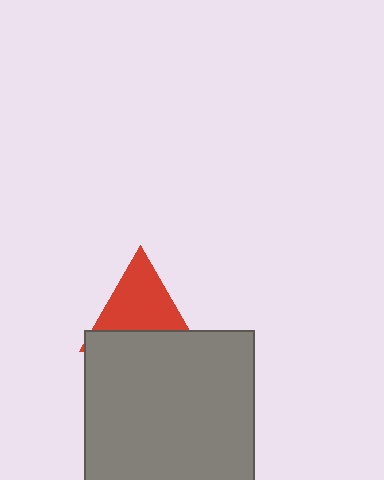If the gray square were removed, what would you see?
You would see the complete red triangle.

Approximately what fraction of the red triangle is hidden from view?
Roughly 37% of the red triangle is hidden behind the gray square.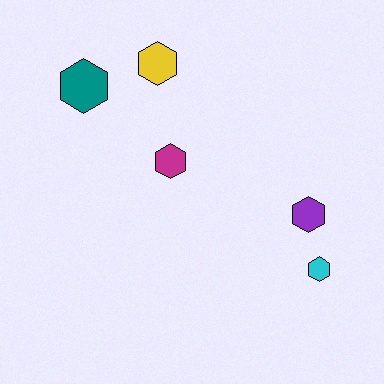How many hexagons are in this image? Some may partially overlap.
There are 5 hexagons.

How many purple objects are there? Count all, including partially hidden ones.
There is 1 purple object.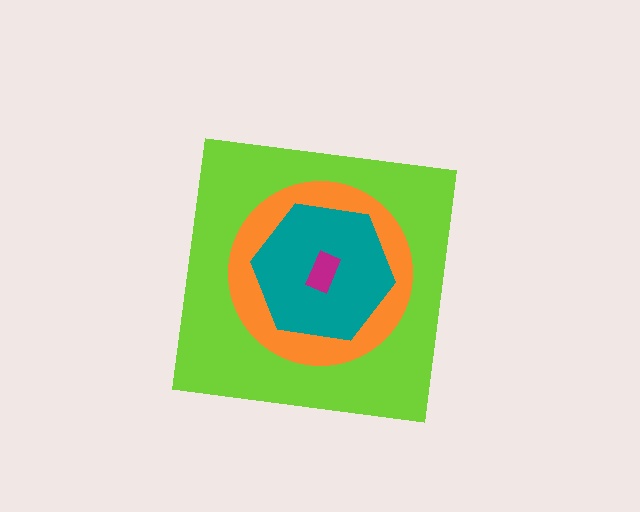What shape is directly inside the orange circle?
The teal hexagon.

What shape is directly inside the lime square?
The orange circle.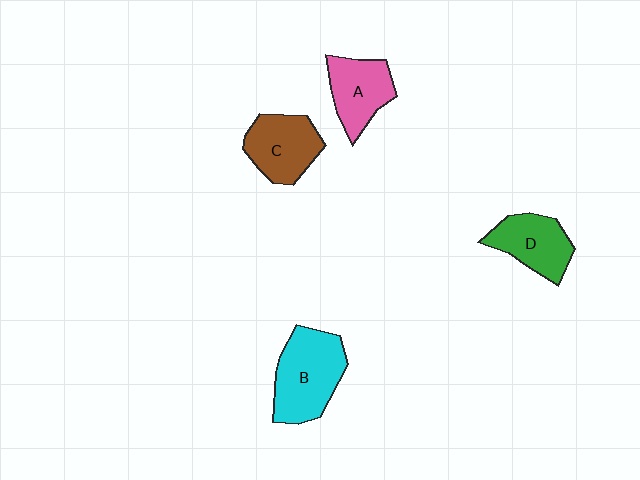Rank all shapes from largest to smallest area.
From largest to smallest: B (cyan), C (brown), D (green), A (pink).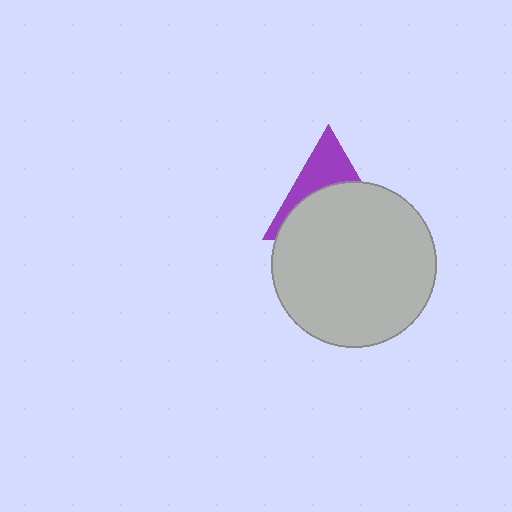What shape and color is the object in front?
The object in front is a light gray circle.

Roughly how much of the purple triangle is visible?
A small part of it is visible (roughly 38%).